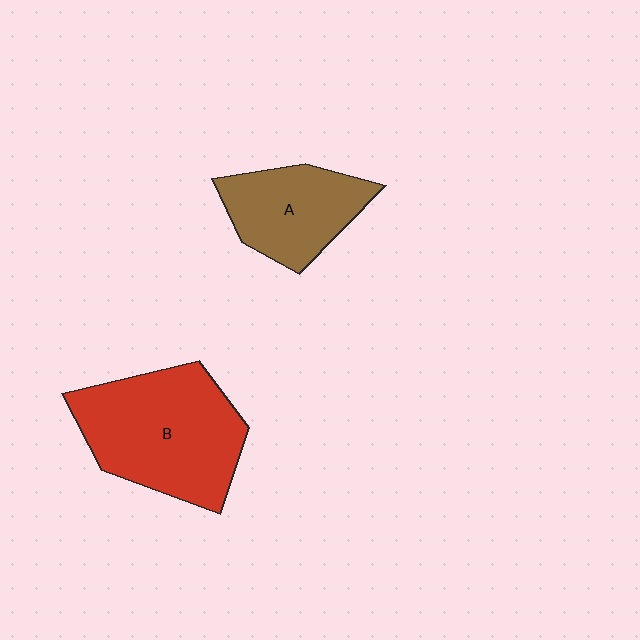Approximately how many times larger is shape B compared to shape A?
Approximately 1.6 times.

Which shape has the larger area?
Shape B (red).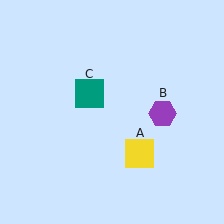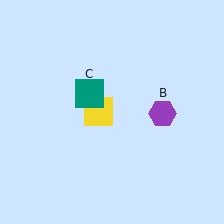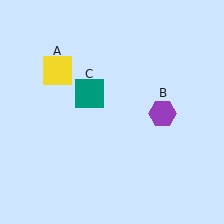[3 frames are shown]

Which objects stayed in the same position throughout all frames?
Purple hexagon (object B) and teal square (object C) remained stationary.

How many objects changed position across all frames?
1 object changed position: yellow square (object A).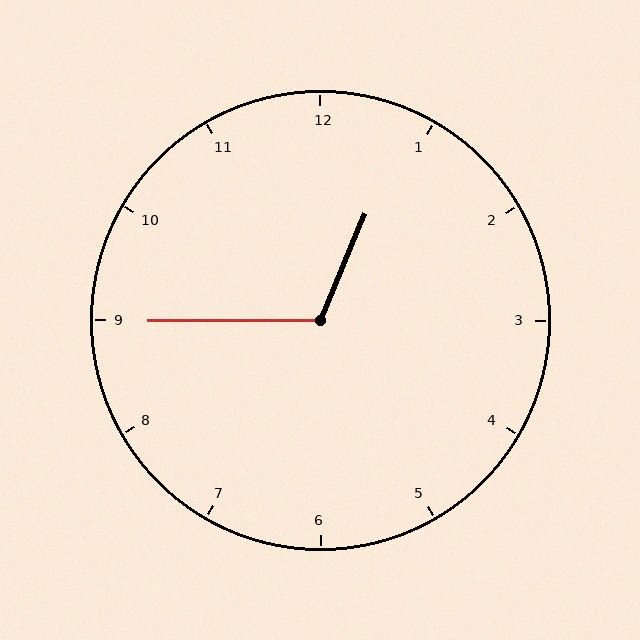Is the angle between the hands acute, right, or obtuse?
It is obtuse.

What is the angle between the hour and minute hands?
Approximately 112 degrees.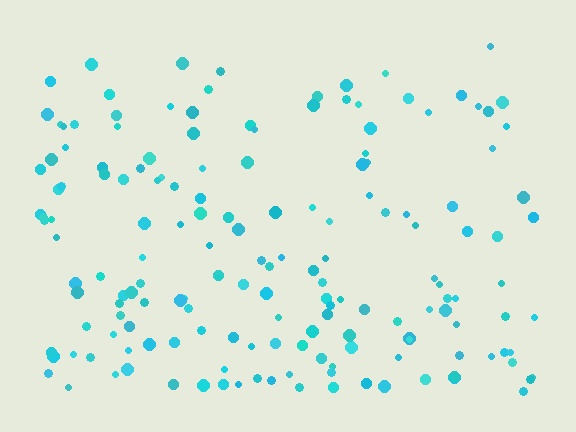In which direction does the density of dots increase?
From top to bottom, with the bottom side densest.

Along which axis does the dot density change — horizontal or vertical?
Vertical.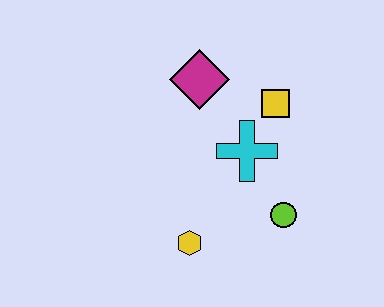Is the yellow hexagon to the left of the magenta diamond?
Yes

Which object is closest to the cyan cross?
The yellow square is closest to the cyan cross.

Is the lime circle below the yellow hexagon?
No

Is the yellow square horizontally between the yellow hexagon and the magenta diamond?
No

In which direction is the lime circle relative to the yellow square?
The lime circle is below the yellow square.